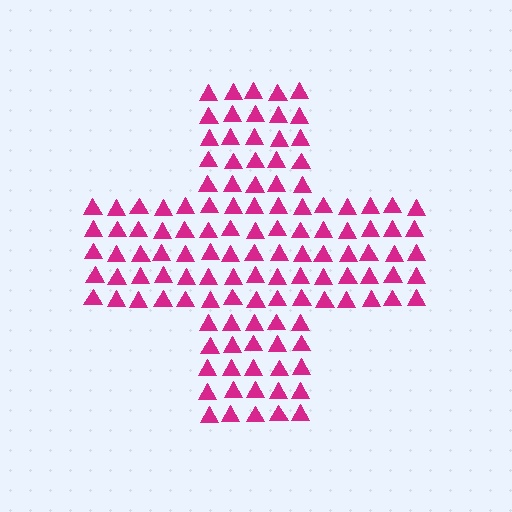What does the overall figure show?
The overall figure shows a cross.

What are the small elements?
The small elements are triangles.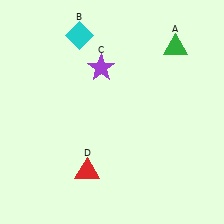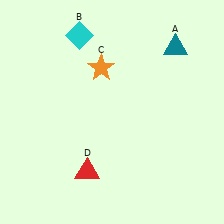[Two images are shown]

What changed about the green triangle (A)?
In Image 1, A is green. In Image 2, it changed to teal.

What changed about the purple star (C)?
In Image 1, C is purple. In Image 2, it changed to orange.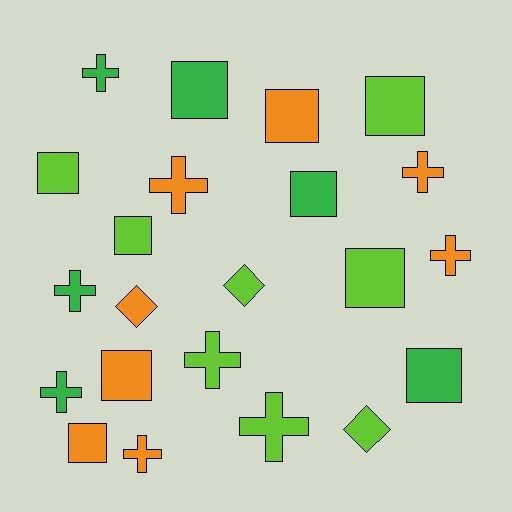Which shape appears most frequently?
Square, with 10 objects.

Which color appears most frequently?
Orange, with 8 objects.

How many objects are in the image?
There are 22 objects.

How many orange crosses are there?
There are 4 orange crosses.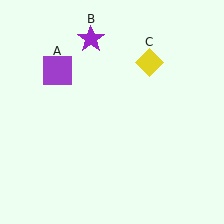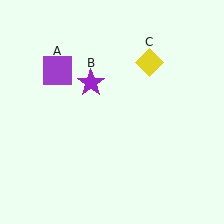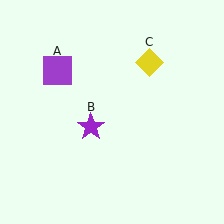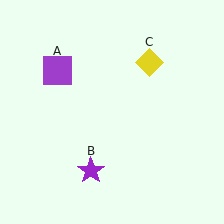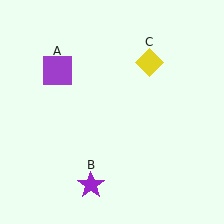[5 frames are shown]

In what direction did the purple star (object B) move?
The purple star (object B) moved down.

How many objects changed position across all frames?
1 object changed position: purple star (object B).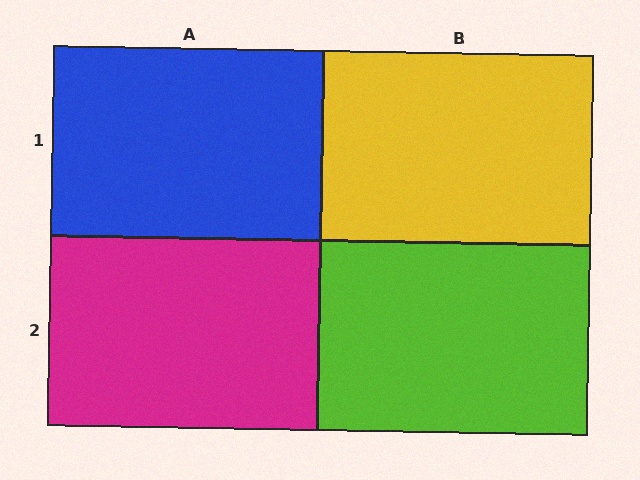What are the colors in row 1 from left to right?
Blue, yellow.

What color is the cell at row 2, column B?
Lime.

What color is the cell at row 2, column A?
Magenta.